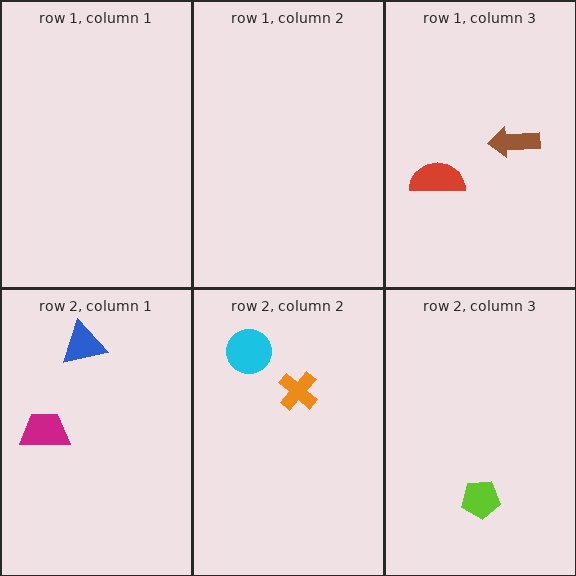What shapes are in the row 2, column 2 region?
The cyan circle, the orange cross.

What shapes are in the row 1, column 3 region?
The red semicircle, the brown arrow.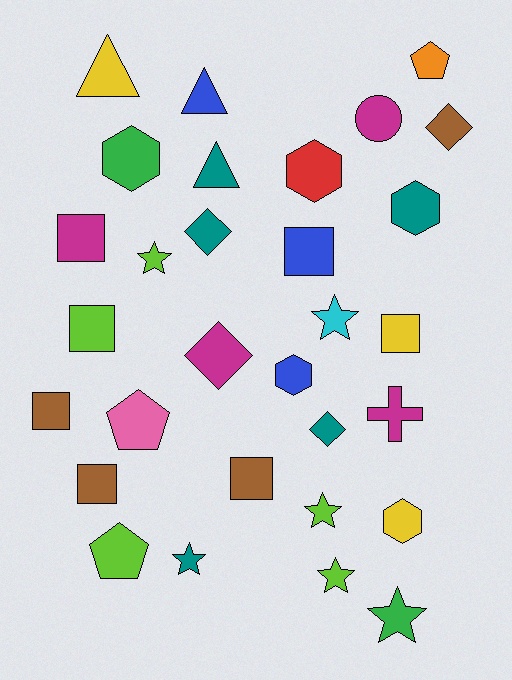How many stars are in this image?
There are 6 stars.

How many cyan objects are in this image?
There is 1 cyan object.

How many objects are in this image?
There are 30 objects.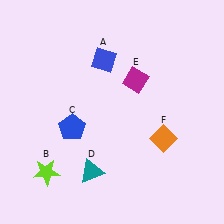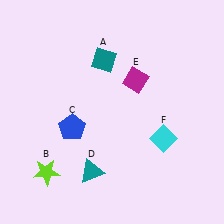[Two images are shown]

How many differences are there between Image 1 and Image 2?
There are 2 differences between the two images.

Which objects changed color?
A changed from blue to teal. F changed from orange to cyan.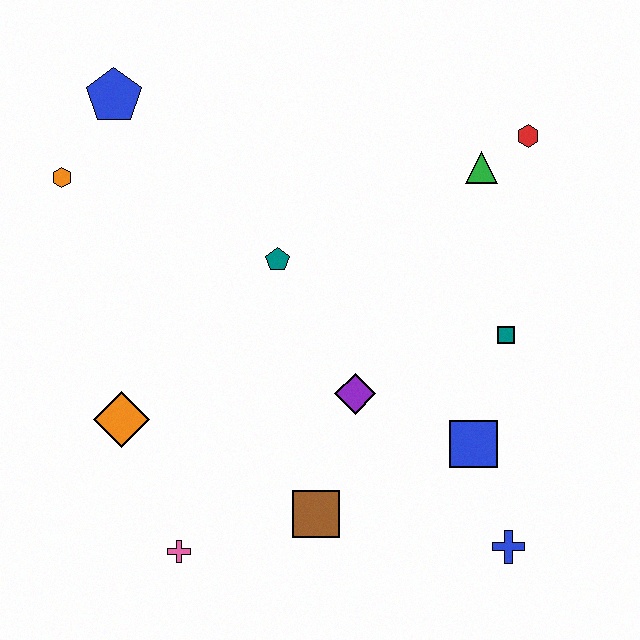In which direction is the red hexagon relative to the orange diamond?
The red hexagon is to the right of the orange diamond.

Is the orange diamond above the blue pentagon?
No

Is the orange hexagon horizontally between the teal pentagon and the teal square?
No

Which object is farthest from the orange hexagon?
The blue cross is farthest from the orange hexagon.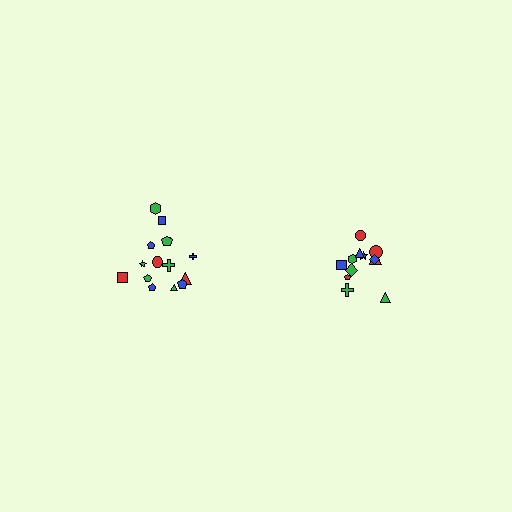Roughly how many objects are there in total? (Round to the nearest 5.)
Roughly 25 objects in total.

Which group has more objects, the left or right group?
The left group.